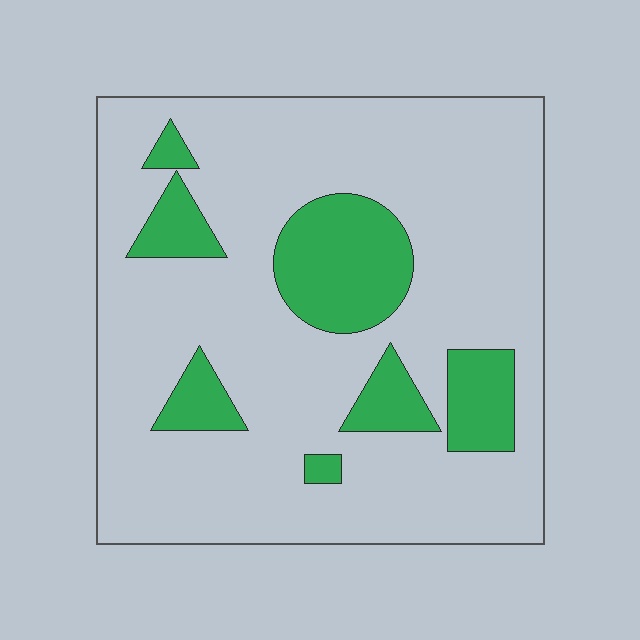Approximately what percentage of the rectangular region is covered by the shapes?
Approximately 20%.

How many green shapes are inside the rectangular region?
7.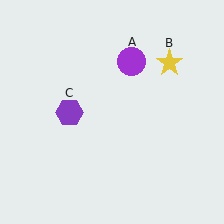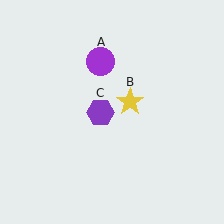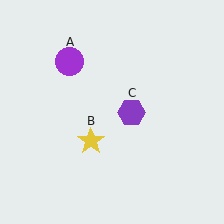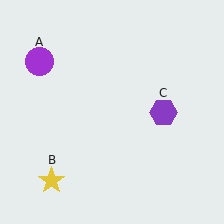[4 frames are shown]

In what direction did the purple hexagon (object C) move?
The purple hexagon (object C) moved right.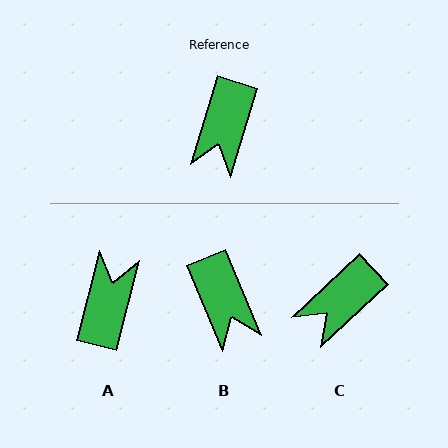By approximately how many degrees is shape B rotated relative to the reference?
Approximately 40 degrees counter-clockwise.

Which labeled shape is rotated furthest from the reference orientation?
A, about 177 degrees away.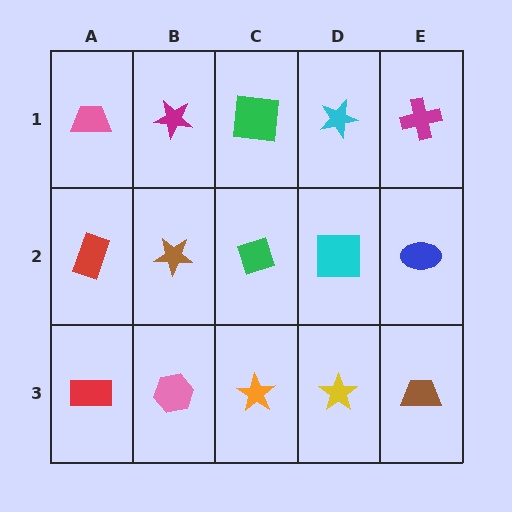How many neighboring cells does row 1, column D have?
3.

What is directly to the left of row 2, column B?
A red rectangle.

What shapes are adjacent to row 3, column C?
A green diamond (row 2, column C), a pink hexagon (row 3, column B), a yellow star (row 3, column D).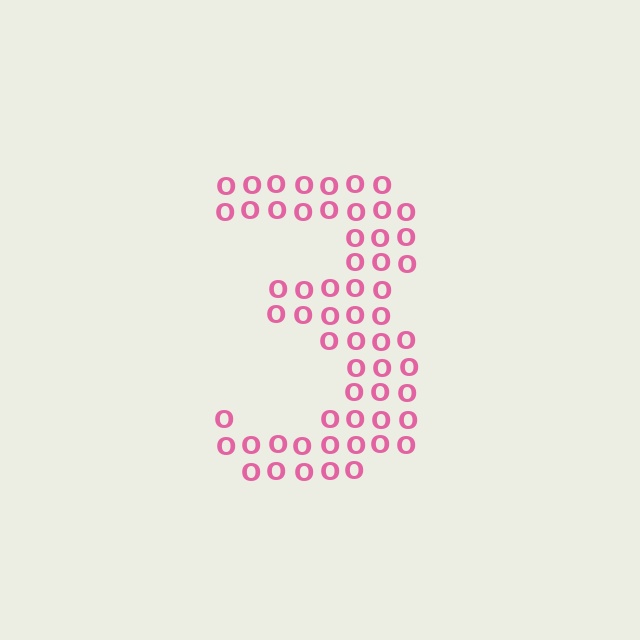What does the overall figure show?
The overall figure shows the digit 3.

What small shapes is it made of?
It is made of small letter O's.